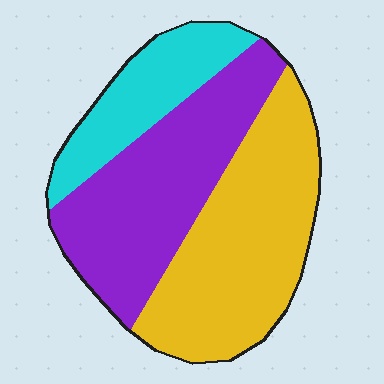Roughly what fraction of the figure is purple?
Purple takes up between a quarter and a half of the figure.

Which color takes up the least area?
Cyan, at roughly 20%.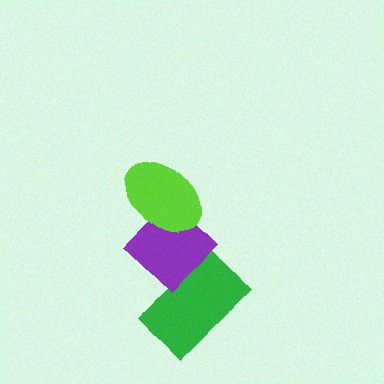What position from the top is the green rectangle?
The green rectangle is 3rd from the top.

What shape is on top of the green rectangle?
The purple diamond is on top of the green rectangle.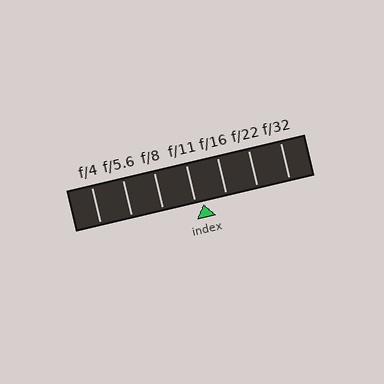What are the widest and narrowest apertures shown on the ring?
The widest aperture shown is f/4 and the narrowest is f/32.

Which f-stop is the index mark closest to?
The index mark is closest to f/11.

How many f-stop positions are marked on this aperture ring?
There are 7 f-stop positions marked.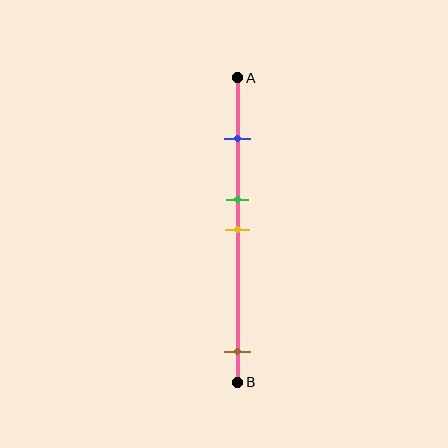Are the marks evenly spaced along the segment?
No, the marks are not evenly spaced.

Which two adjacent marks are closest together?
The green and yellow marks are the closest adjacent pair.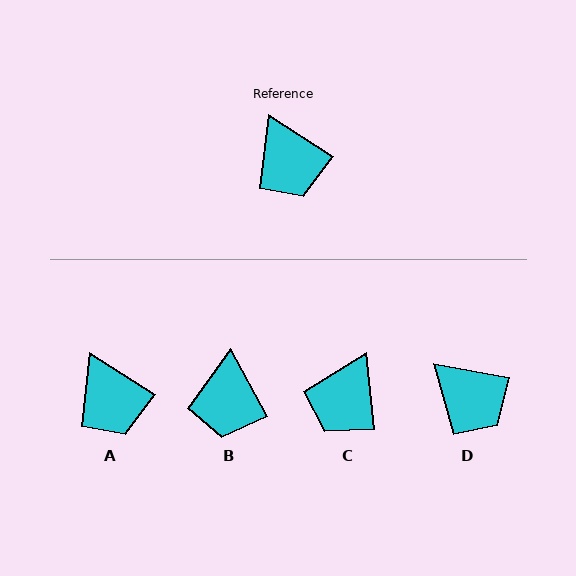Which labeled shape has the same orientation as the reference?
A.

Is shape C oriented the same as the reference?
No, it is off by about 52 degrees.